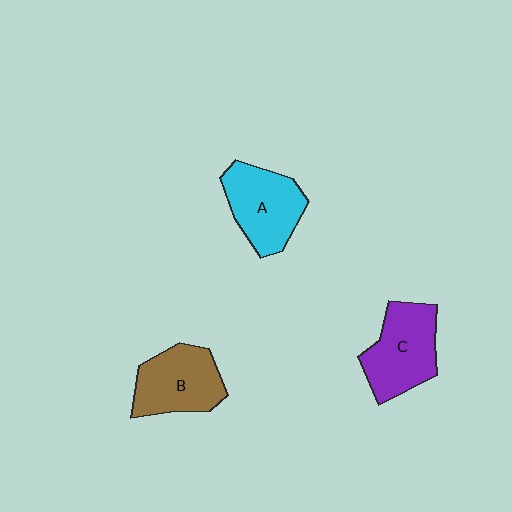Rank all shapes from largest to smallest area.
From largest to smallest: C (purple), A (cyan), B (brown).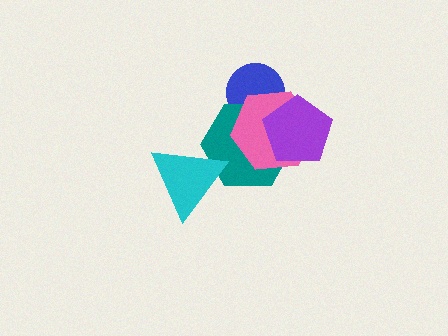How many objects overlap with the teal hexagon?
4 objects overlap with the teal hexagon.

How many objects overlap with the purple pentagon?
3 objects overlap with the purple pentagon.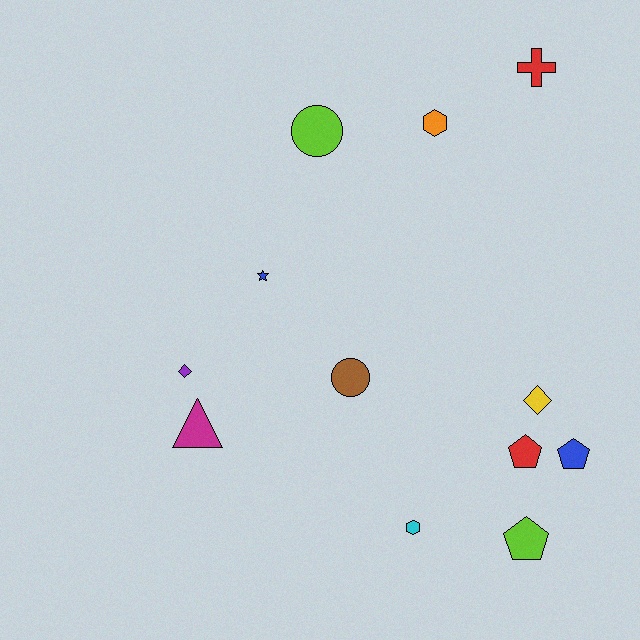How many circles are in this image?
There are 2 circles.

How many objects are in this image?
There are 12 objects.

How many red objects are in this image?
There are 2 red objects.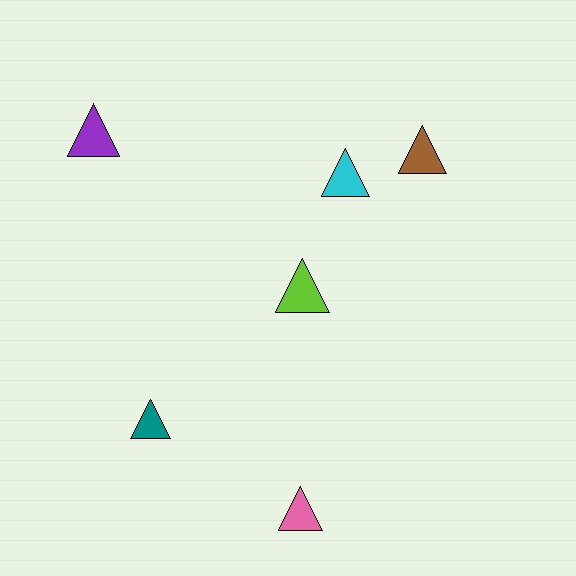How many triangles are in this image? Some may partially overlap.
There are 6 triangles.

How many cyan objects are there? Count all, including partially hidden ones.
There is 1 cyan object.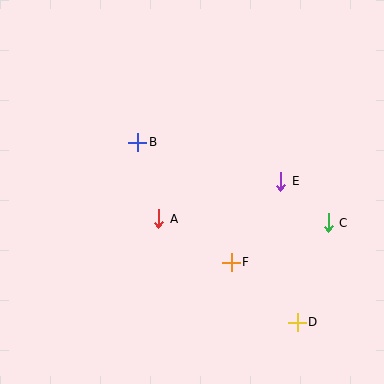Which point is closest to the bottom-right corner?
Point D is closest to the bottom-right corner.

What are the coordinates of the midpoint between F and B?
The midpoint between F and B is at (185, 202).